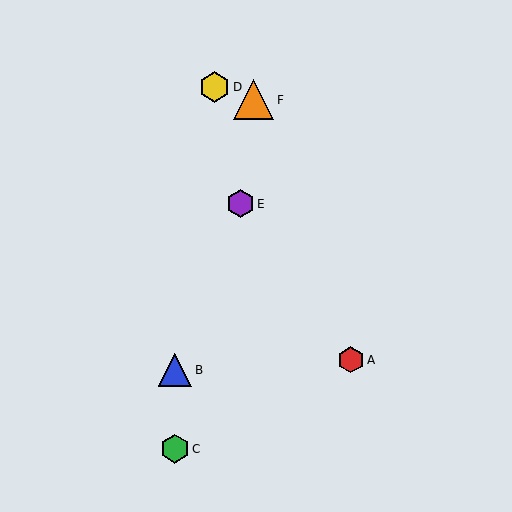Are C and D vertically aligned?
No, C is at x≈175 and D is at x≈215.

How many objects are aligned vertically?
2 objects (B, C) are aligned vertically.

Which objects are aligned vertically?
Objects B, C are aligned vertically.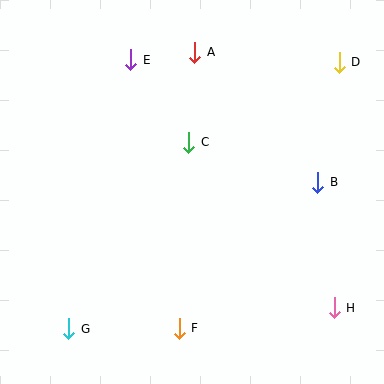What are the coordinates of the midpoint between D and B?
The midpoint between D and B is at (328, 122).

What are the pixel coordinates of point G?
Point G is at (69, 329).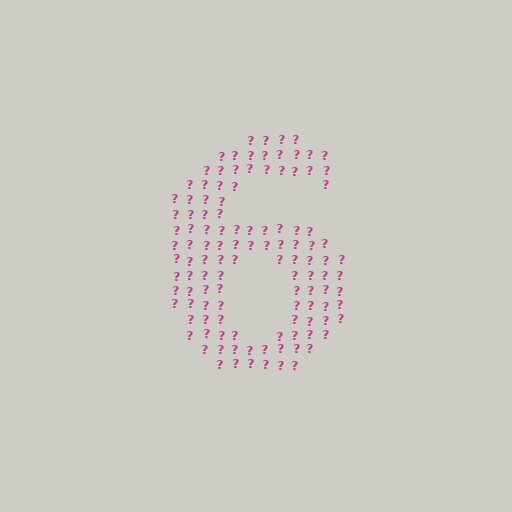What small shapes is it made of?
It is made of small question marks.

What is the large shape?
The large shape is the digit 6.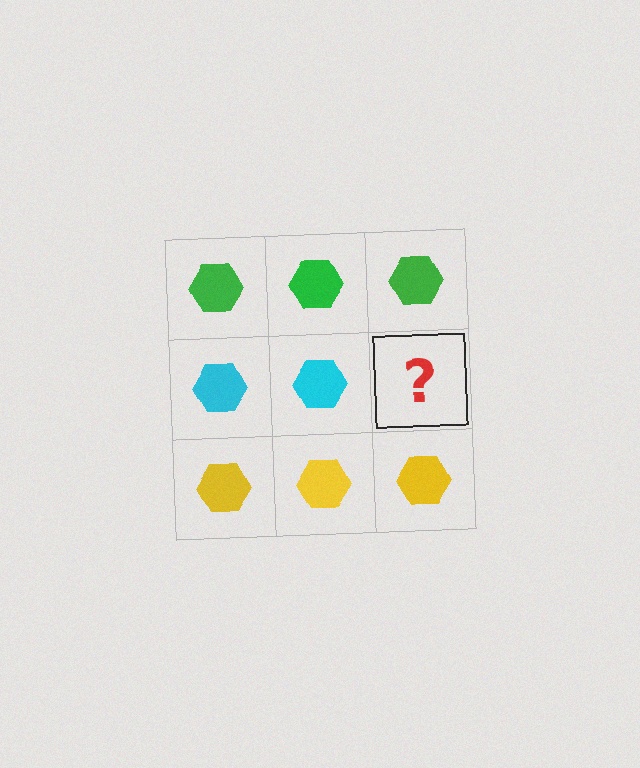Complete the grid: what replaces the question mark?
The question mark should be replaced with a cyan hexagon.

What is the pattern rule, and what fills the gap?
The rule is that each row has a consistent color. The gap should be filled with a cyan hexagon.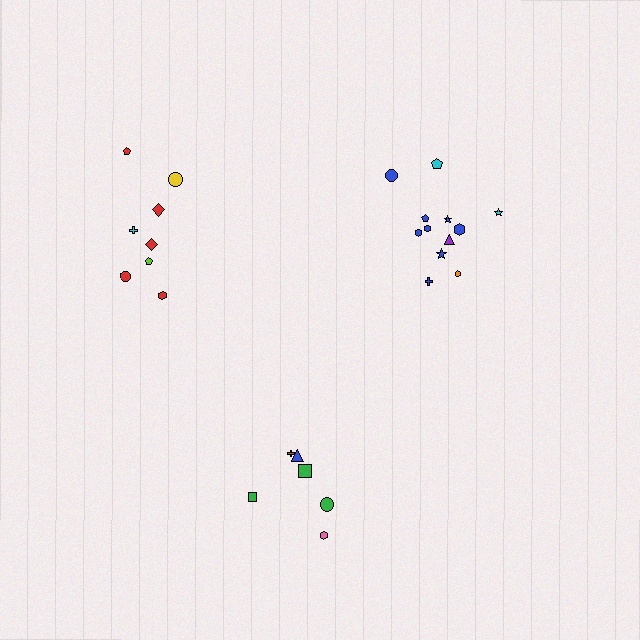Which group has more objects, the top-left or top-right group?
The top-right group.